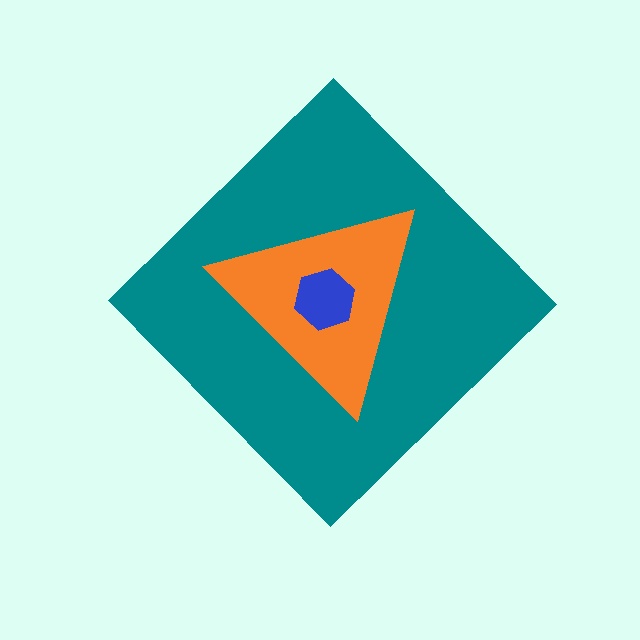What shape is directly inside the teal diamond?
The orange triangle.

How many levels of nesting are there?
3.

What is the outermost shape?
The teal diamond.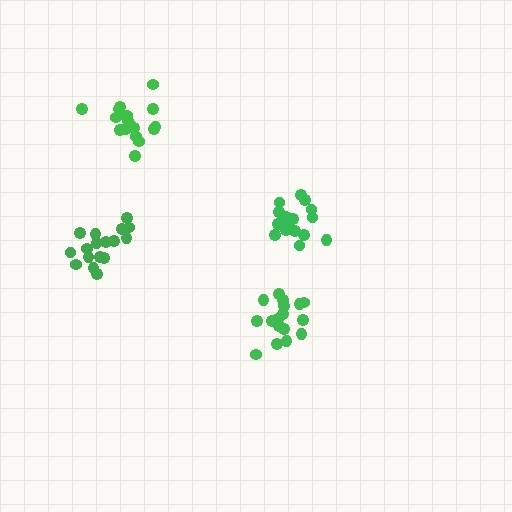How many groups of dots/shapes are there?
There are 4 groups.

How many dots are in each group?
Group 1: 17 dots, Group 2: 17 dots, Group 3: 17 dots, Group 4: 18 dots (69 total).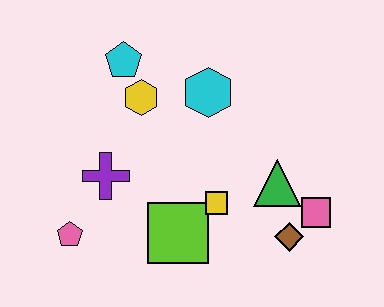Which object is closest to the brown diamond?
The pink square is closest to the brown diamond.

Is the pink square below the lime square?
No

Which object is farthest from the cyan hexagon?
The pink pentagon is farthest from the cyan hexagon.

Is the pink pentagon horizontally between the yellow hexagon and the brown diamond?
No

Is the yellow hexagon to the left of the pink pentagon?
No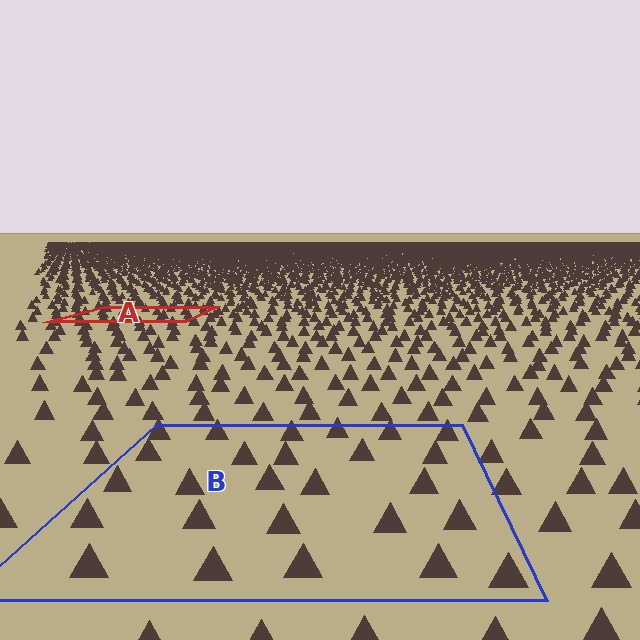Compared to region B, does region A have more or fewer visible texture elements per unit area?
Region A has more texture elements per unit area — they are packed more densely because it is farther away.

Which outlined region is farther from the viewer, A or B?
Region A is farther from the viewer — the texture elements inside it appear smaller and more densely packed.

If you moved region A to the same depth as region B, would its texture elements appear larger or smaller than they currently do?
They would appear larger. At a closer depth, the same texture elements are projected at a bigger on-screen size.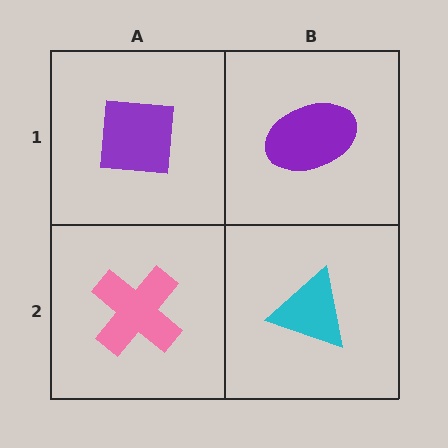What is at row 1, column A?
A purple square.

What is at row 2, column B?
A cyan triangle.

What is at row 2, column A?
A pink cross.